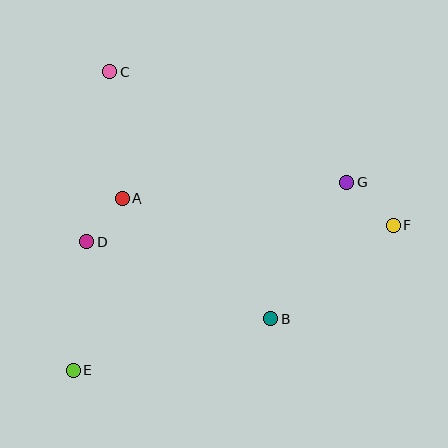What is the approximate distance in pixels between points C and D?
The distance between C and D is approximately 171 pixels.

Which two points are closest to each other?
Points A and D are closest to each other.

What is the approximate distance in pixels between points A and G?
The distance between A and G is approximately 225 pixels.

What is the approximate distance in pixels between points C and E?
The distance between C and E is approximately 300 pixels.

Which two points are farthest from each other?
Points E and F are farthest from each other.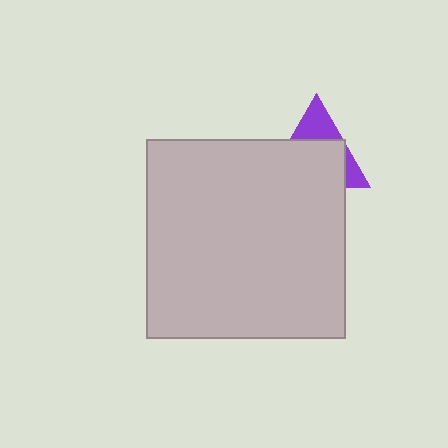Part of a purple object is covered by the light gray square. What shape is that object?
It is a triangle.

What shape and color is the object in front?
The object in front is a light gray square.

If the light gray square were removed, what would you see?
You would see the complete purple triangle.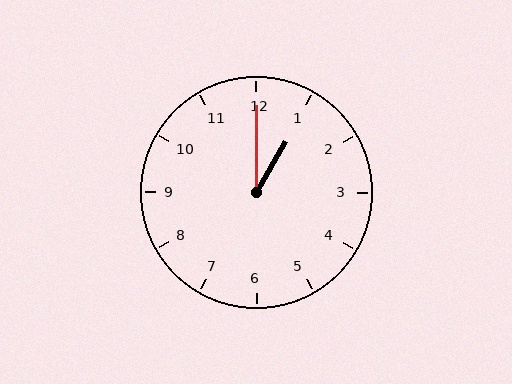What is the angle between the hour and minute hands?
Approximately 30 degrees.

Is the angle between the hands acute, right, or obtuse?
It is acute.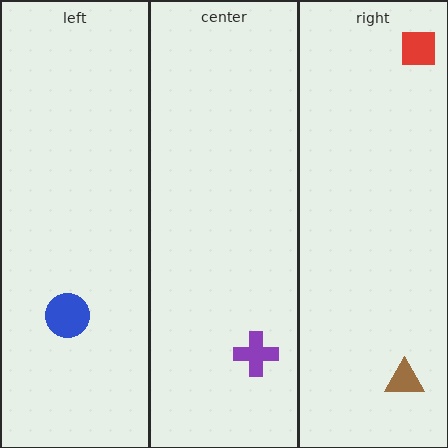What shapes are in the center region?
The purple cross.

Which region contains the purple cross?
The center region.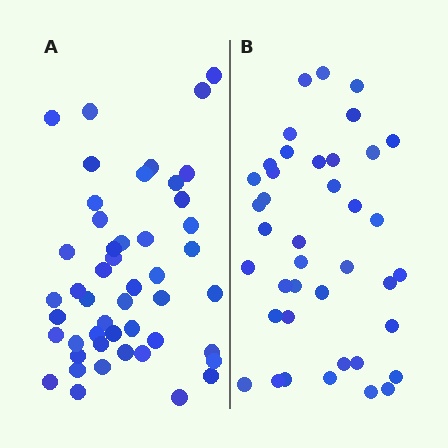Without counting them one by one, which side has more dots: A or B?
Region A (the left region) has more dots.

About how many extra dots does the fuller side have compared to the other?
Region A has roughly 8 or so more dots than region B.